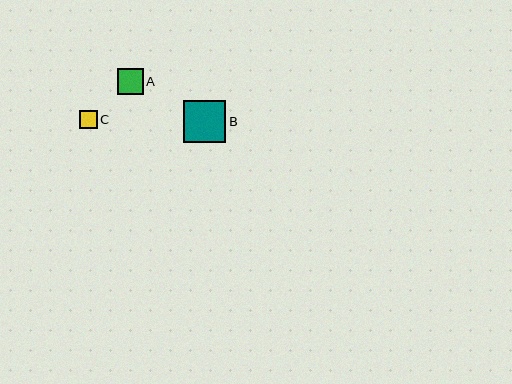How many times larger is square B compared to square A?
Square B is approximately 1.7 times the size of square A.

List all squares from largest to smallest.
From largest to smallest: B, A, C.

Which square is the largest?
Square B is the largest with a size of approximately 43 pixels.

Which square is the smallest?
Square C is the smallest with a size of approximately 18 pixels.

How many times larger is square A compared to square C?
Square A is approximately 1.4 times the size of square C.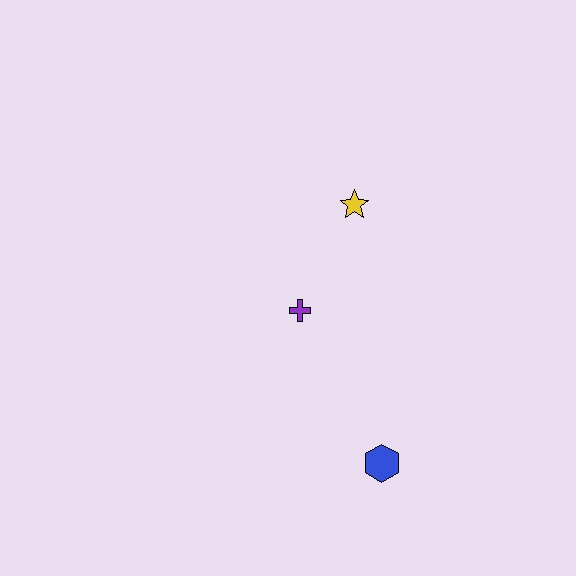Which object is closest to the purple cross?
The yellow star is closest to the purple cross.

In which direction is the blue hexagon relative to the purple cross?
The blue hexagon is below the purple cross.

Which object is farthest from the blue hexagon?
The yellow star is farthest from the blue hexagon.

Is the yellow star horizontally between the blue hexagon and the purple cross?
Yes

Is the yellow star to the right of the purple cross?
Yes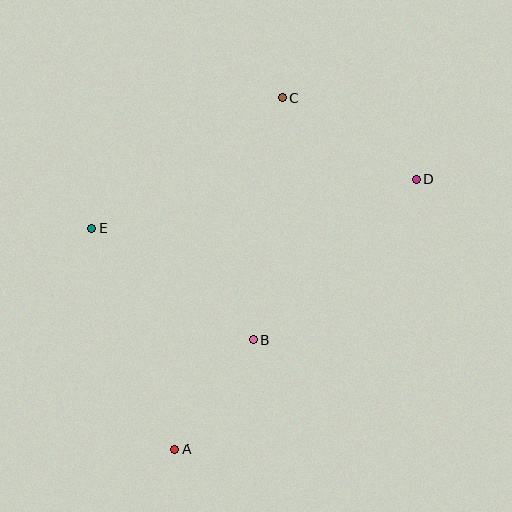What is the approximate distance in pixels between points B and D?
The distance between B and D is approximately 228 pixels.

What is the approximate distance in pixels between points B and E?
The distance between B and E is approximately 196 pixels.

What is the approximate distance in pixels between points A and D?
The distance between A and D is approximately 362 pixels.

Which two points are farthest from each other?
Points A and C are farthest from each other.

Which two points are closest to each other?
Points A and B are closest to each other.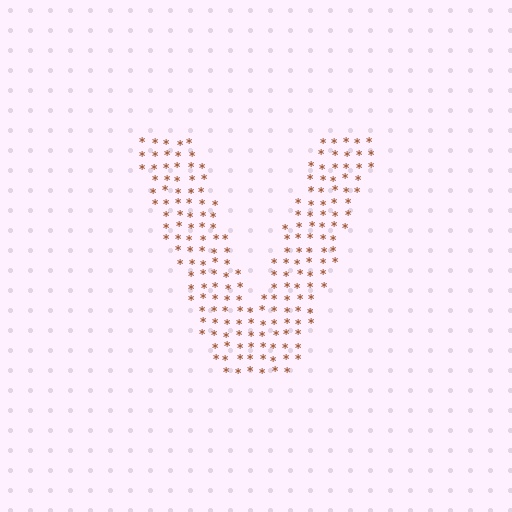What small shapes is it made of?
It is made of small asterisks.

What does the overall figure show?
The overall figure shows the letter V.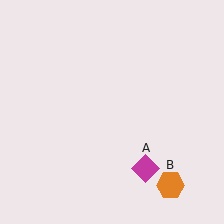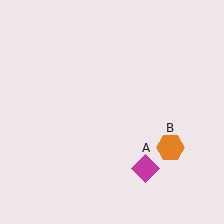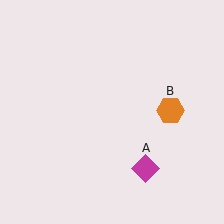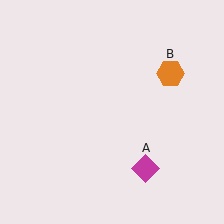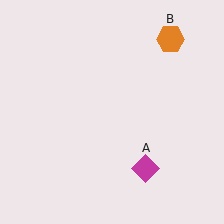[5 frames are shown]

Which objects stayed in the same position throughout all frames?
Magenta diamond (object A) remained stationary.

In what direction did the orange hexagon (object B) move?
The orange hexagon (object B) moved up.